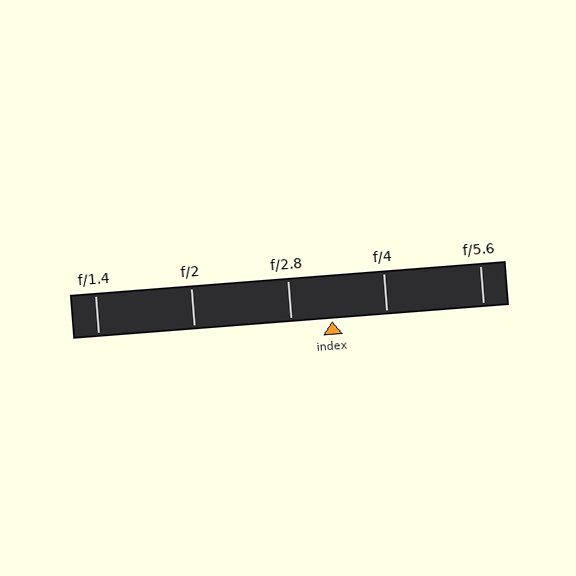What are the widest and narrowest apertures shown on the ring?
The widest aperture shown is f/1.4 and the narrowest is f/5.6.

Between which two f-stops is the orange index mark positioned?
The index mark is between f/2.8 and f/4.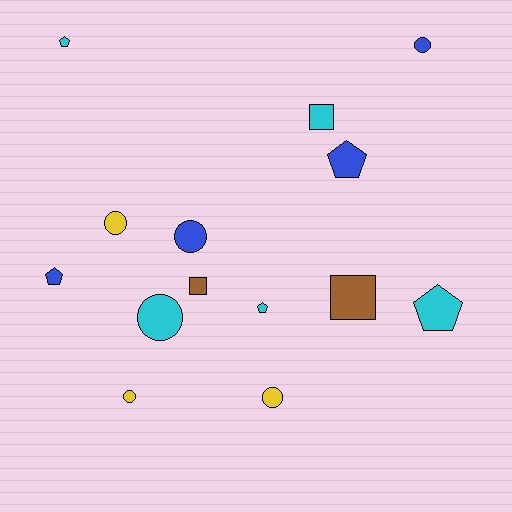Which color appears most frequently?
Cyan, with 5 objects.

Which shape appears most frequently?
Circle, with 6 objects.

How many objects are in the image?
There are 14 objects.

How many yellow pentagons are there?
There are no yellow pentagons.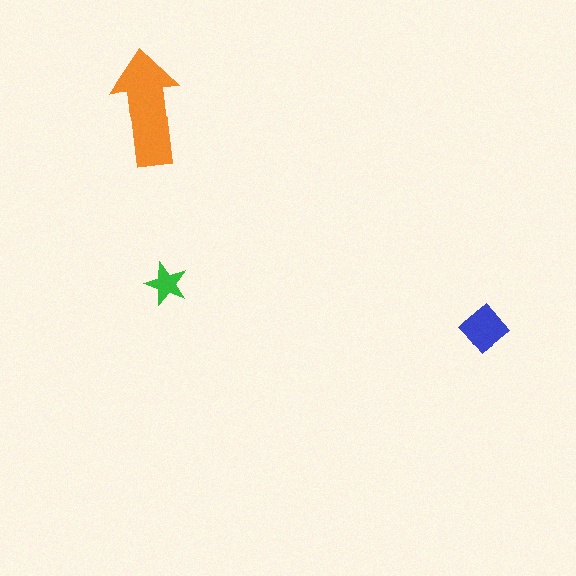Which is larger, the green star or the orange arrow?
The orange arrow.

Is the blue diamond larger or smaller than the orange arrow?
Smaller.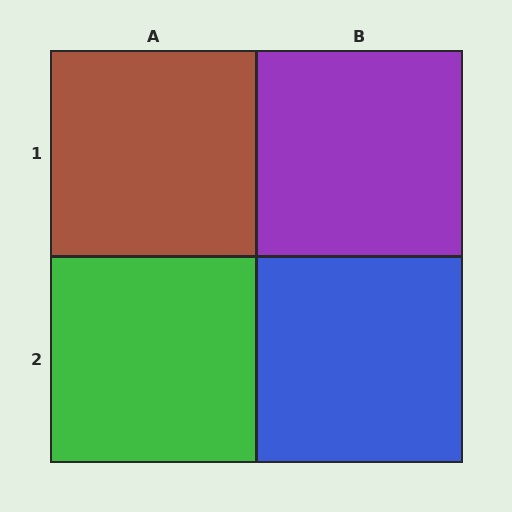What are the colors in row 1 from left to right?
Brown, purple.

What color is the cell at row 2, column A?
Green.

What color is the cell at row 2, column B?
Blue.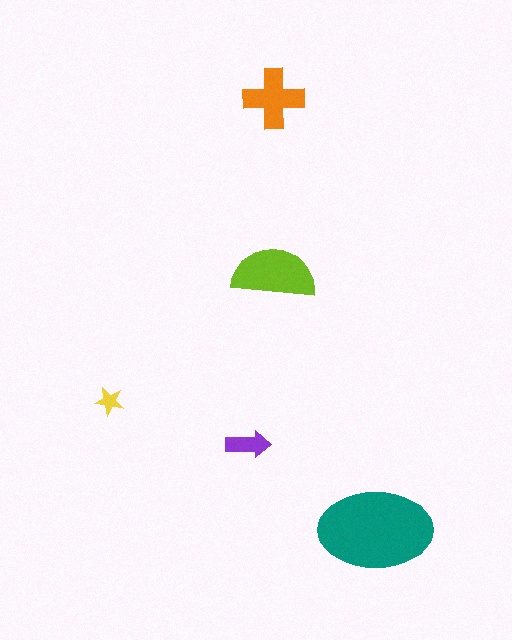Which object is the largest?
The teal ellipse.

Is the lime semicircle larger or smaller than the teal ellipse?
Smaller.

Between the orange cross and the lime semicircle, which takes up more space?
The lime semicircle.